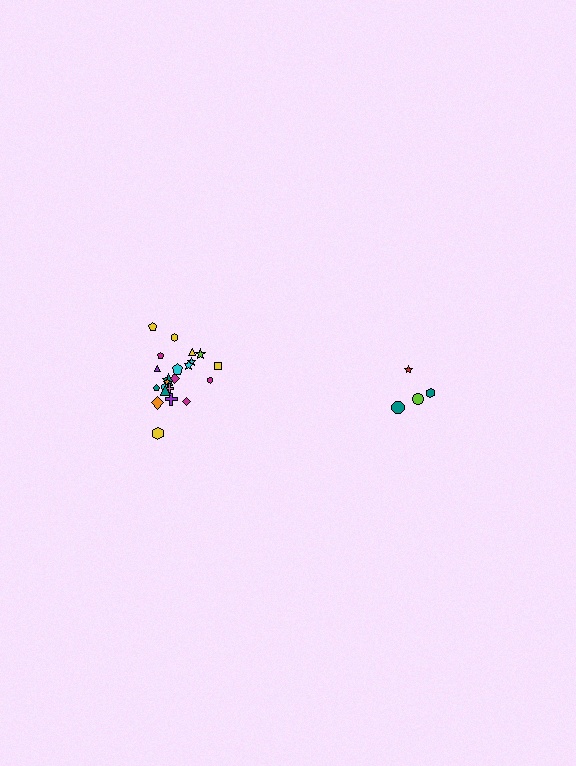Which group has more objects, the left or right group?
The left group.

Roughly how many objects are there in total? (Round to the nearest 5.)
Roughly 25 objects in total.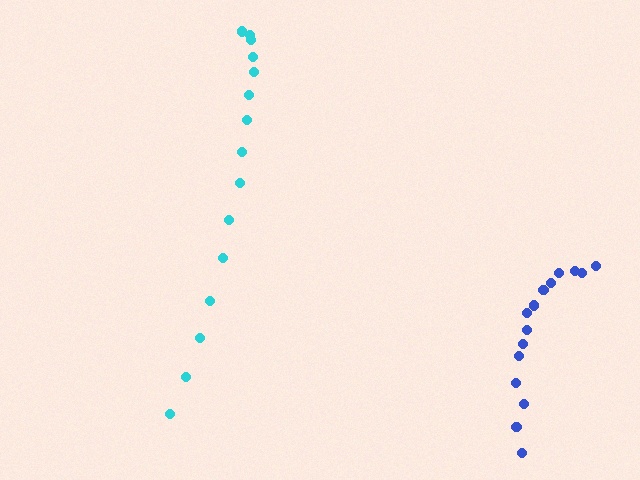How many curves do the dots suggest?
There are 2 distinct paths.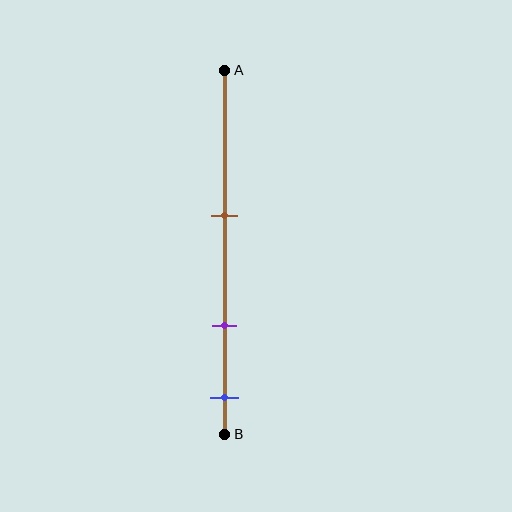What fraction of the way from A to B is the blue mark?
The blue mark is approximately 90% (0.9) of the way from A to B.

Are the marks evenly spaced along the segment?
Yes, the marks are approximately evenly spaced.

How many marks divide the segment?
There are 3 marks dividing the segment.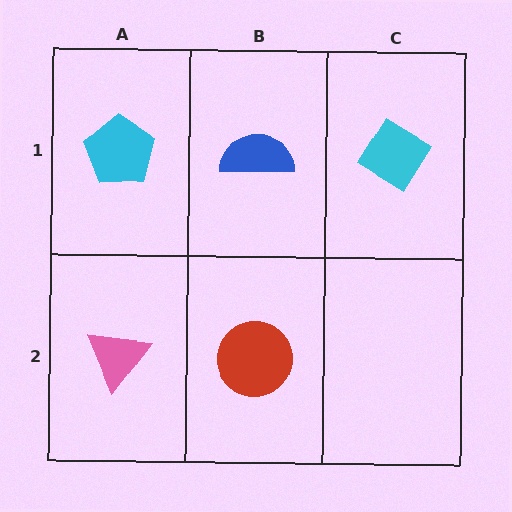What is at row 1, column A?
A cyan pentagon.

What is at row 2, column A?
A pink triangle.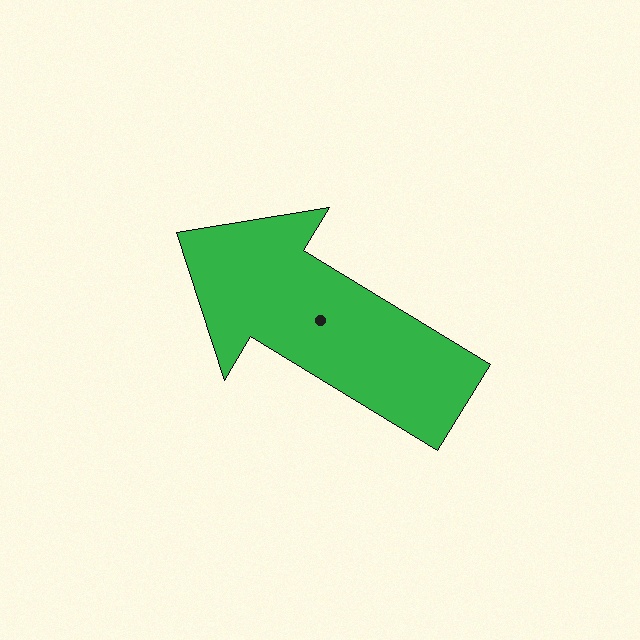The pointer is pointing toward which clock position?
Roughly 10 o'clock.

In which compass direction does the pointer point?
Northwest.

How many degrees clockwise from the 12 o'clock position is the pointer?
Approximately 301 degrees.